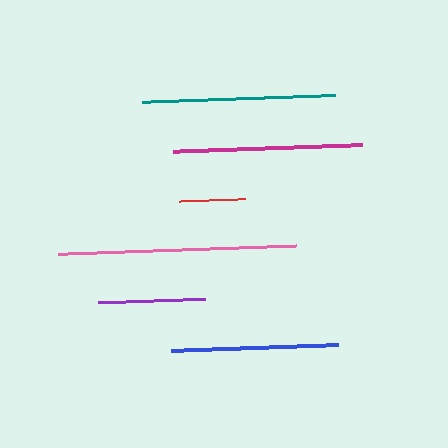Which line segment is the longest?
The pink line is the longest at approximately 238 pixels.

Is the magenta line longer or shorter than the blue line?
The magenta line is longer than the blue line.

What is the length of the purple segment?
The purple segment is approximately 106 pixels long.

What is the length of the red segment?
The red segment is approximately 66 pixels long.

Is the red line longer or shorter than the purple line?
The purple line is longer than the red line.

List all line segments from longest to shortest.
From longest to shortest: pink, teal, magenta, blue, purple, red.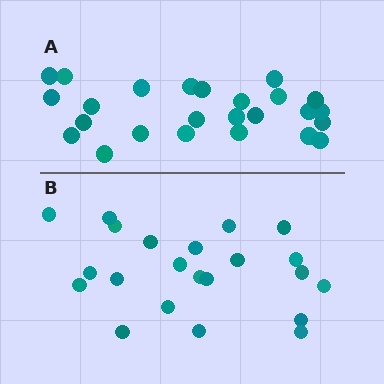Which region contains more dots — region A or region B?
Region A (the top region) has more dots.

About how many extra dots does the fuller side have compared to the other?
Region A has just a few more — roughly 2 or 3 more dots than region B.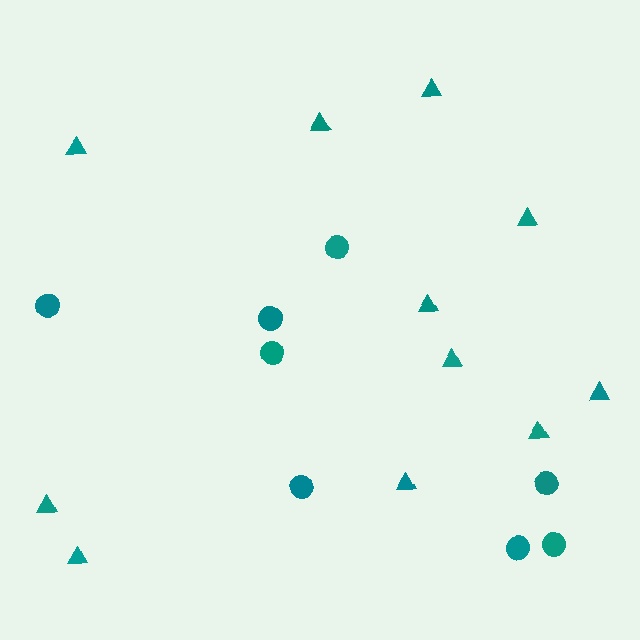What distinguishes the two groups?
There are 2 groups: one group of triangles (11) and one group of circles (8).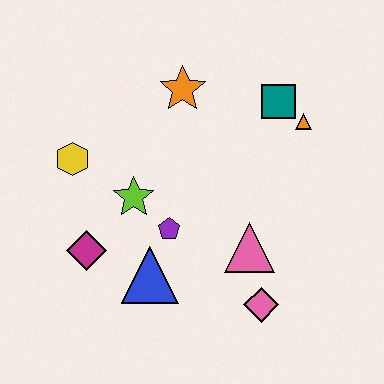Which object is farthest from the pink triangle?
The yellow hexagon is farthest from the pink triangle.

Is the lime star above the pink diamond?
Yes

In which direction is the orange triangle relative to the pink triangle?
The orange triangle is above the pink triangle.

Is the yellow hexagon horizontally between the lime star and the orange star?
No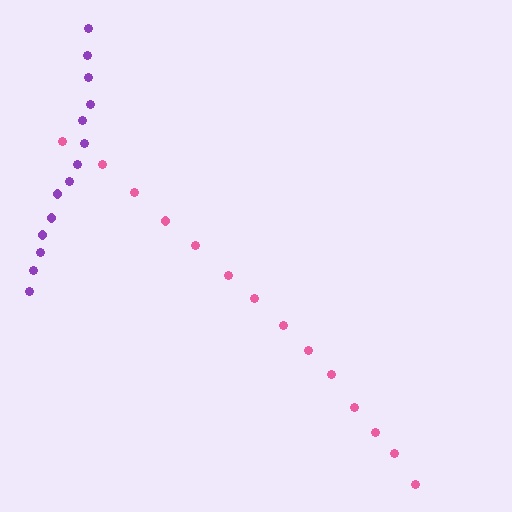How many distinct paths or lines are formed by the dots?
There are 2 distinct paths.